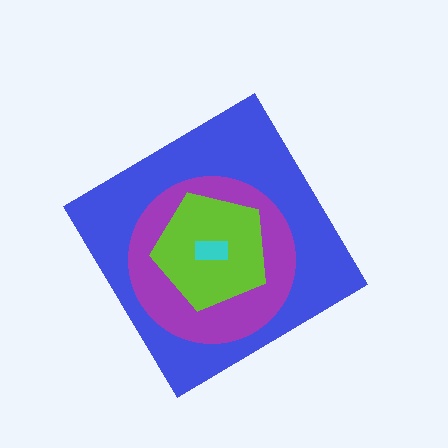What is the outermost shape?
The blue diamond.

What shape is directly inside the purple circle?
The lime pentagon.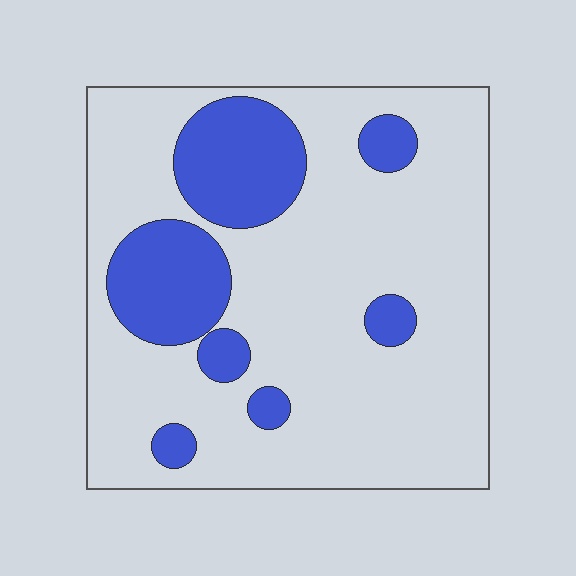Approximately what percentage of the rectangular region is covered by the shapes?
Approximately 25%.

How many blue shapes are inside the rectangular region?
7.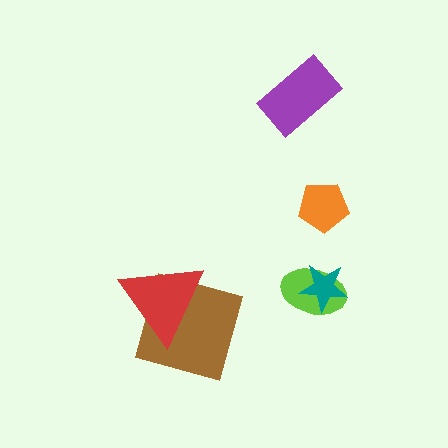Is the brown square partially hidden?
Yes, it is partially covered by another shape.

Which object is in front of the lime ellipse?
The teal star is in front of the lime ellipse.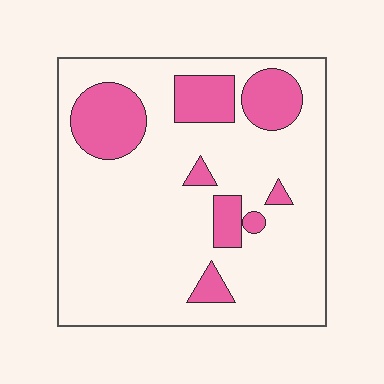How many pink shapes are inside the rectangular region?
8.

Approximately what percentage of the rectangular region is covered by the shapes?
Approximately 20%.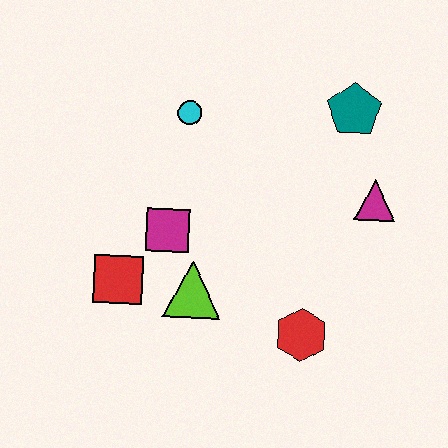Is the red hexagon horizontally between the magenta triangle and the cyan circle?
Yes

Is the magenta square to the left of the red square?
No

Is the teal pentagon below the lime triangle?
No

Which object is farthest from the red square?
The teal pentagon is farthest from the red square.